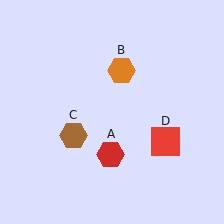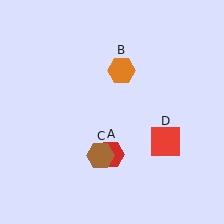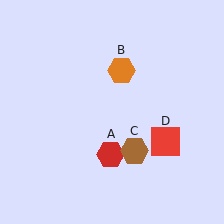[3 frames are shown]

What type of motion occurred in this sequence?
The brown hexagon (object C) rotated counterclockwise around the center of the scene.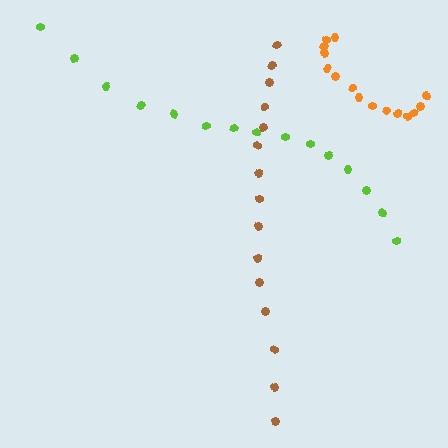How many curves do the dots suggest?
There are 3 distinct paths.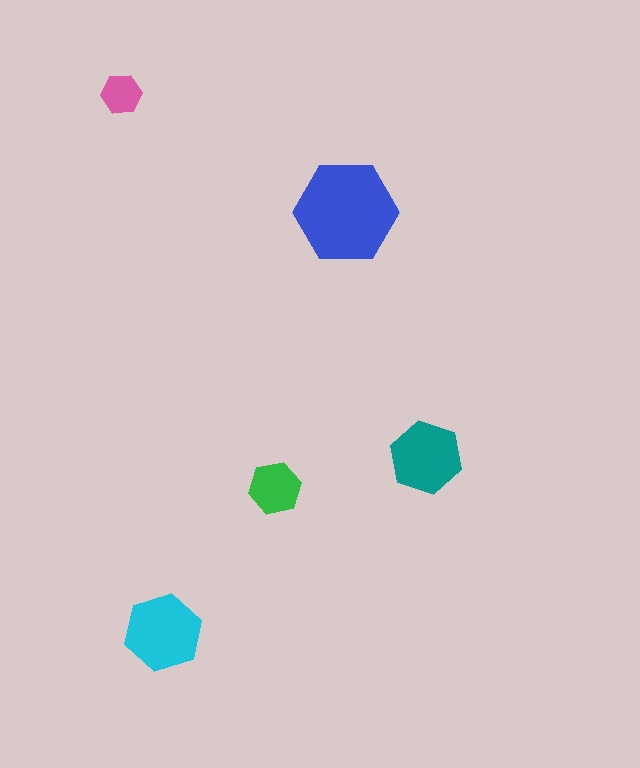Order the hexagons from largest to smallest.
the blue one, the cyan one, the teal one, the green one, the pink one.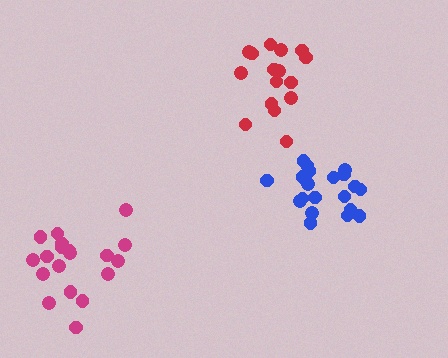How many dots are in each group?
Group 1: 21 dots, Group 2: 19 dots, Group 3: 16 dots (56 total).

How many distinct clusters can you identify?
There are 3 distinct clusters.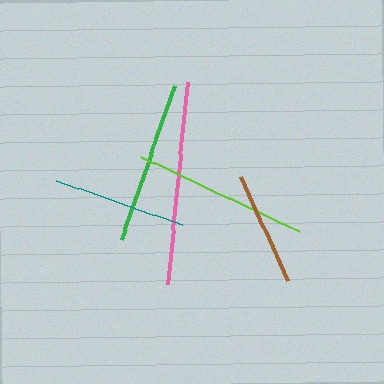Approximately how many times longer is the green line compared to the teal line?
The green line is approximately 1.2 times the length of the teal line.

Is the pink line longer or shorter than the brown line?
The pink line is longer than the brown line.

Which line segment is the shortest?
The brown line is the shortest at approximately 114 pixels.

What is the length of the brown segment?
The brown segment is approximately 114 pixels long.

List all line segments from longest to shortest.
From longest to shortest: pink, lime, green, teal, brown.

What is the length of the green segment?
The green segment is approximately 163 pixels long.